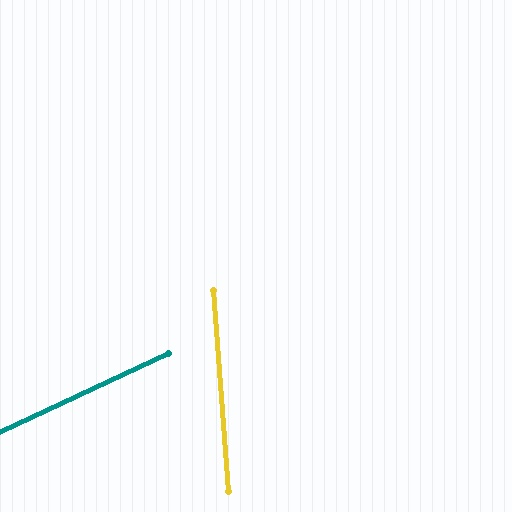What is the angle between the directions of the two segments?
Approximately 69 degrees.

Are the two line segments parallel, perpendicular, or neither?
Neither parallel nor perpendicular — they differ by about 69°.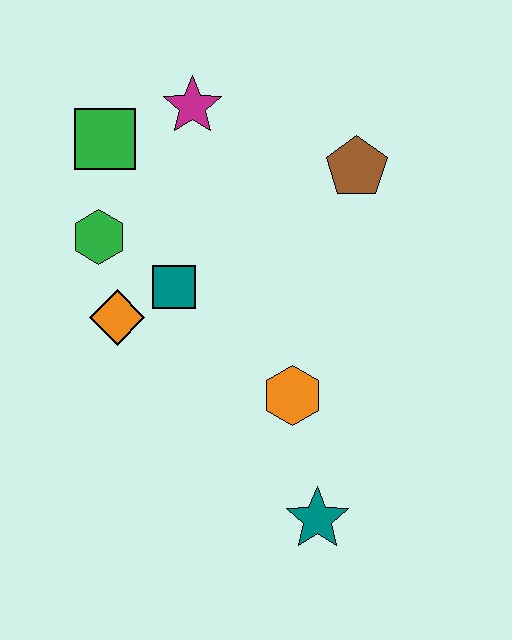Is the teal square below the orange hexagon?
No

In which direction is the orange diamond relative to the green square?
The orange diamond is below the green square.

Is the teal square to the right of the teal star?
No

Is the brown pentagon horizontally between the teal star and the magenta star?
No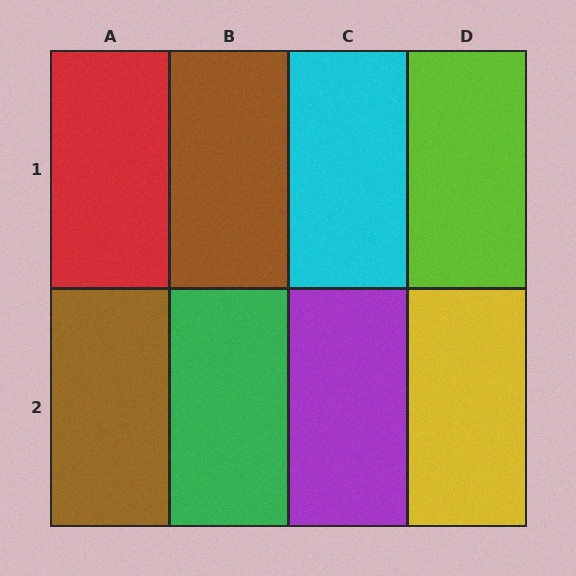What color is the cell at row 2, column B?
Green.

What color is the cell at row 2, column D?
Yellow.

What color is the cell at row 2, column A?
Brown.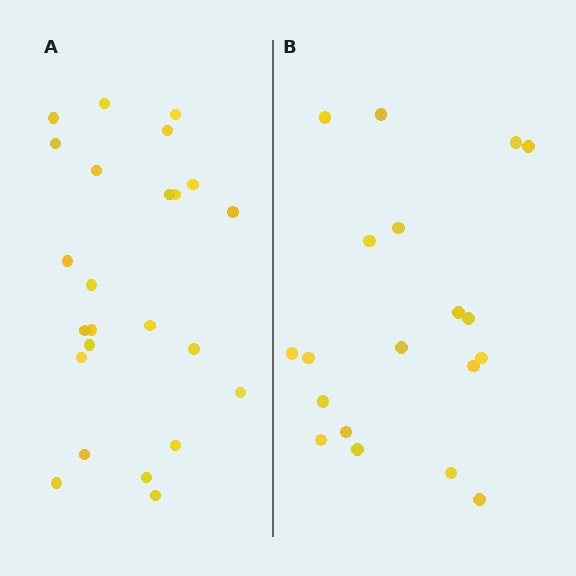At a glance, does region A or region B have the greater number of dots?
Region A (the left region) has more dots.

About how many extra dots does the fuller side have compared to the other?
Region A has about 5 more dots than region B.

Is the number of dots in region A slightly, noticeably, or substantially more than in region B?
Region A has noticeably more, but not dramatically so. The ratio is roughly 1.3 to 1.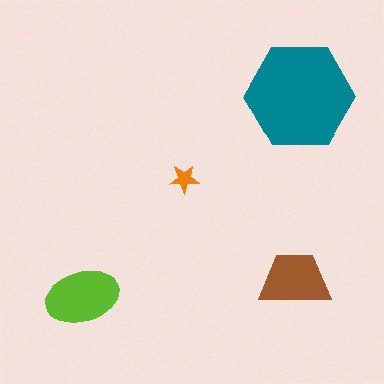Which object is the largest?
The teal hexagon.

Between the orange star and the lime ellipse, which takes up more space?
The lime ellipse.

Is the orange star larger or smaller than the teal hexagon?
Smaller.